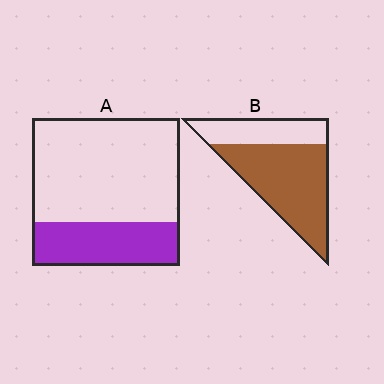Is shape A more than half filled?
No.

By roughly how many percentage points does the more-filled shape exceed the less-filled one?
By roughly 40 percentage points (B over A).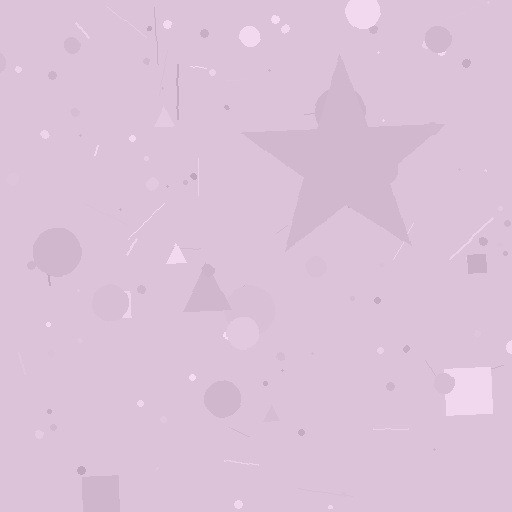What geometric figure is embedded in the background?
A star is embedded in the background.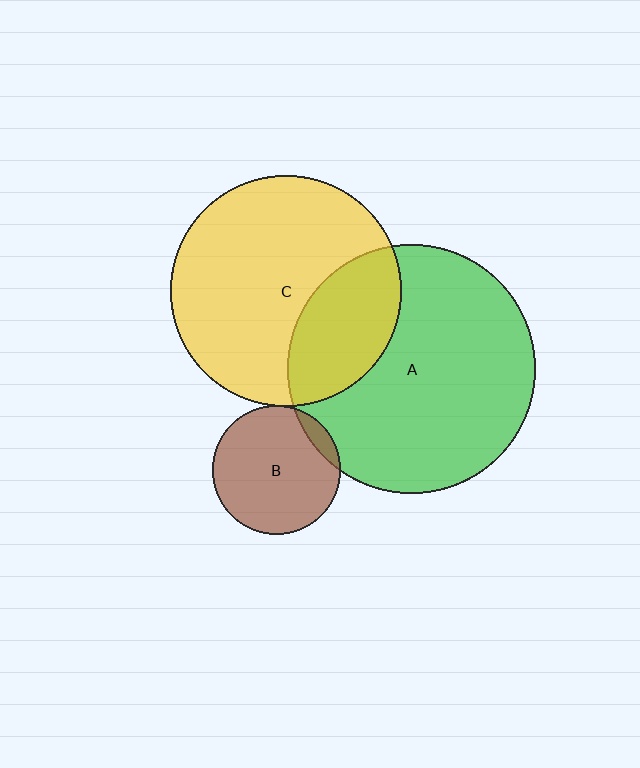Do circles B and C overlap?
Yes.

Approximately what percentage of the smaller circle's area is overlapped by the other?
Approximately 5%.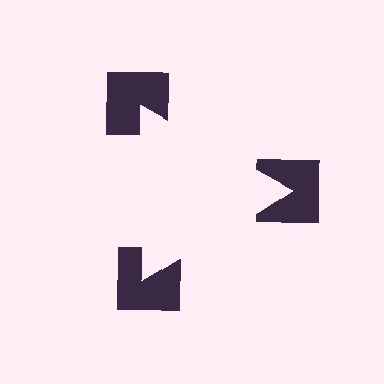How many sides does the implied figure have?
3 sides.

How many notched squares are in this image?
There are 3 — one at each vertex of the illusory triangle.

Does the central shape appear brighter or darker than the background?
It typically appears slightly brighter than the background, even though no actual brightness change is drawn.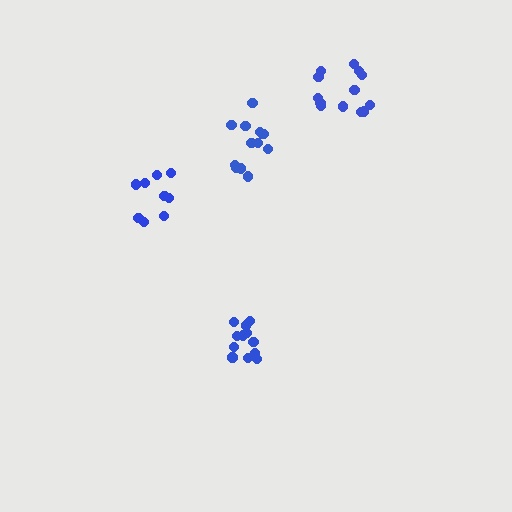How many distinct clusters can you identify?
There are 4 distinct clusters.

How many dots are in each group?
Group 1: 13 dots, Group 2: 12 dots, Group 3: 13 dots, Group 4: 9 dots (47 total).